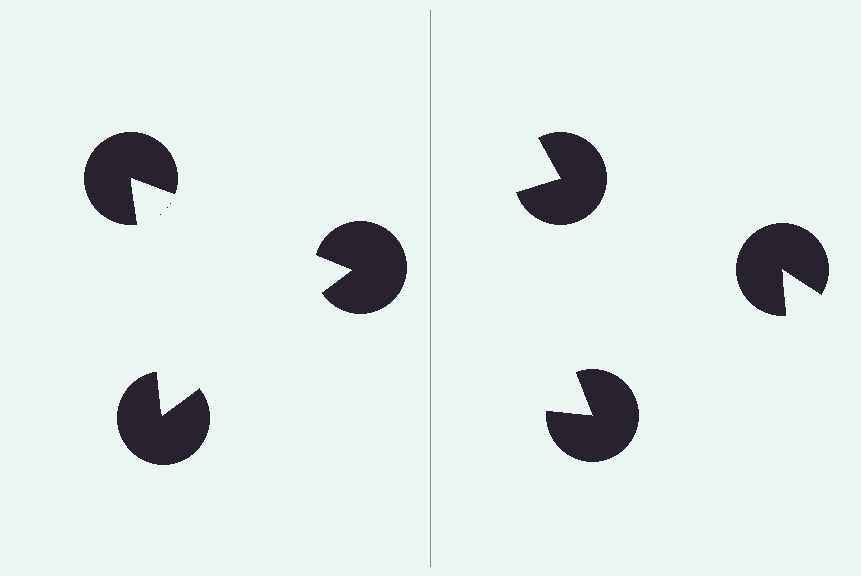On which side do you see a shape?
An illusory triangle appears on the left side. On the right side the wedge cuts are rotated, so no coherent shape forms.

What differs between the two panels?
The pac-man discs are positioned identically on both sides; only the wedge orientations differ. On the left they align to a triangle; on the right they are misaligned.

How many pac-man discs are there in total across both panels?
6 — 3 on each side.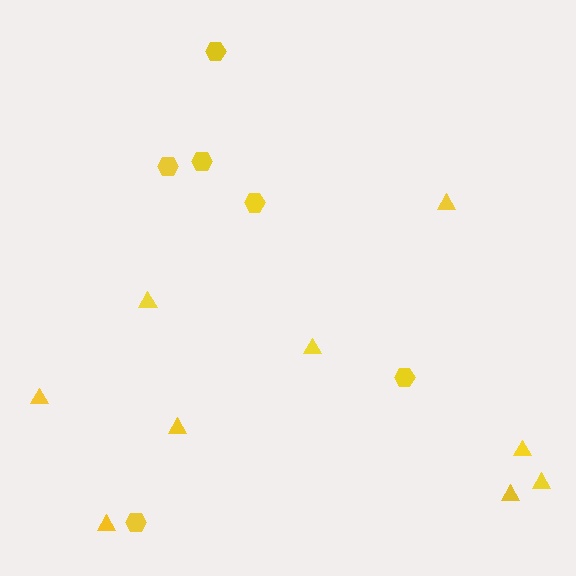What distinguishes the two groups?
There are 2 groups: one group of triangles (9) and one group of hexagons (6).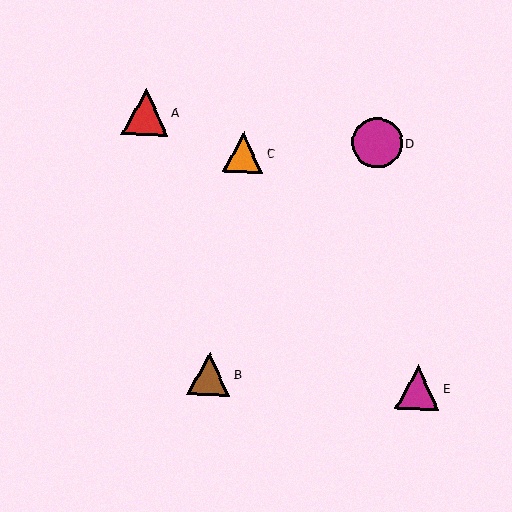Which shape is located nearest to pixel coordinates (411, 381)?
The magenta triangle (labeled E) at (418, 387) is nearest to that location.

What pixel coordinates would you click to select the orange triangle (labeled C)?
Click at (243, 152) to select the orange triangle C.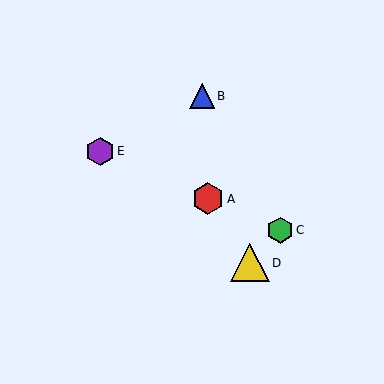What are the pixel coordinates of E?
Object E is at (100, 151).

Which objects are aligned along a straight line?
Objects A, C, E are aligned along a straight line.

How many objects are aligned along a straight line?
3 objects (A, C, E) are aligned along a straight line.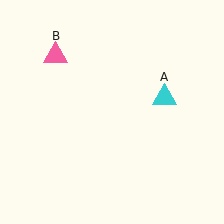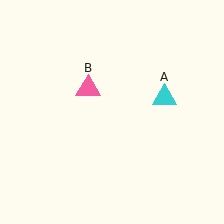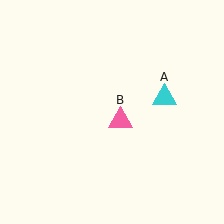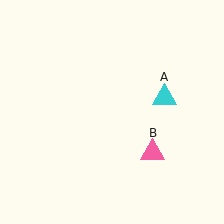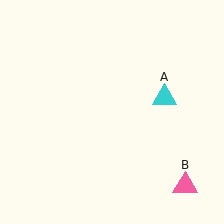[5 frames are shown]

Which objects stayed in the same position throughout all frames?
Cyan triangle (object A) remained stationary.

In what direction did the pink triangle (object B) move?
The pink triangle (object B) moved down and to the right.